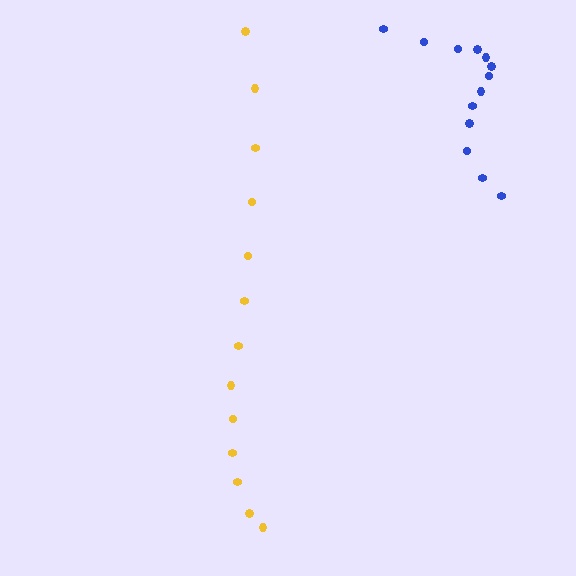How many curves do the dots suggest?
There are 2 distinct paths.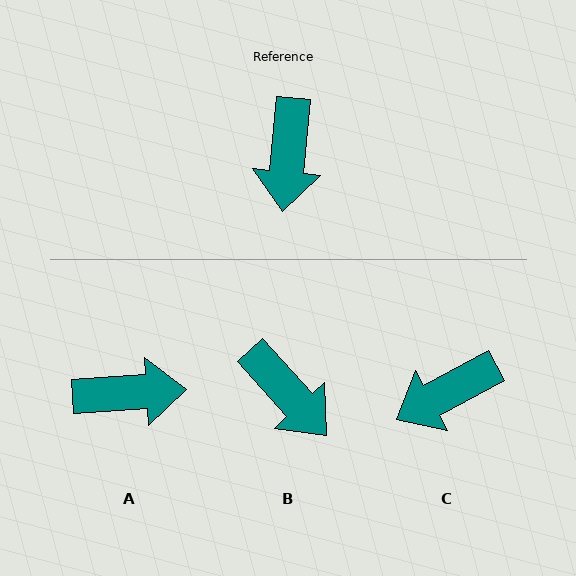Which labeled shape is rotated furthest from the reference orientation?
A, about 99 degrees away.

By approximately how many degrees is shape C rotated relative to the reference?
Approximately 56 degrees clockwise.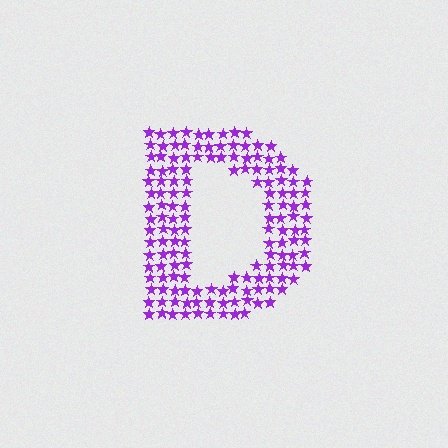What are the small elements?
The small elements are stars.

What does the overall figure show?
The overall figure shows the letter D.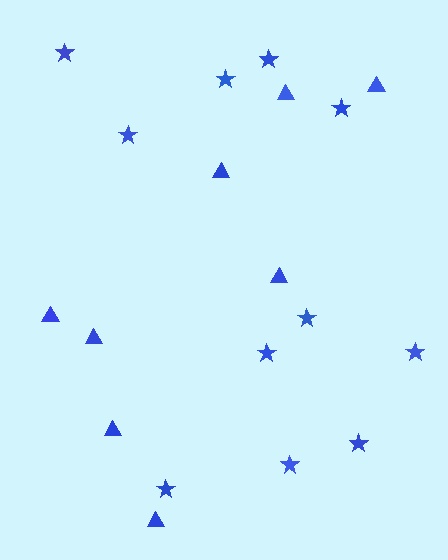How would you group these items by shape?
There are 2 groups: one group of triangles (8) and one group of stars (11).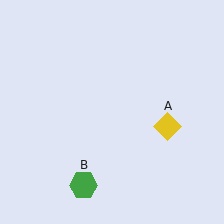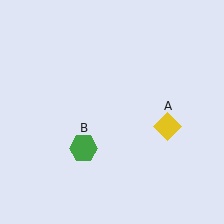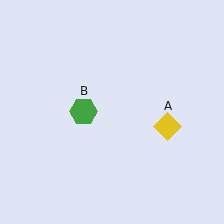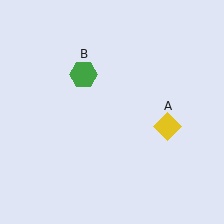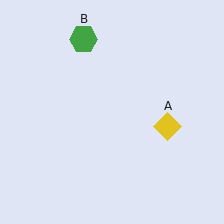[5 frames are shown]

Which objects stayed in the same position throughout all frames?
Yellow diamond (object A) remained stationary.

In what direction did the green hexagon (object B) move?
The green hexagon (object B) moved up.